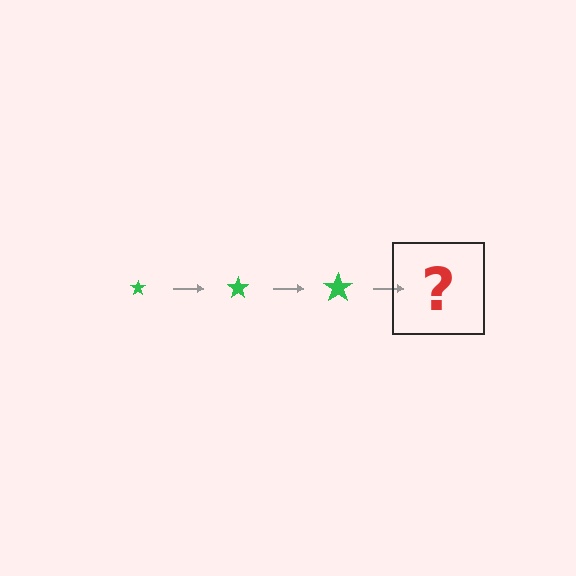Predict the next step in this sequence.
The next step is a green star, larger than the previous one.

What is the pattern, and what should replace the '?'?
The pattern is that the star gets progressively larger each step. The '?' should be a green star, larger than the previous one.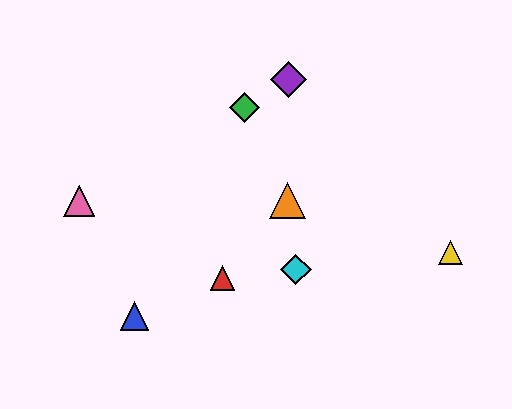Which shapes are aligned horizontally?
The orange triangle, the pink triangle are aligned horizontally.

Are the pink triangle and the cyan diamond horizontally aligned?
No, the pink triangle is at y≈201 and the cyan diamond is at y≈269.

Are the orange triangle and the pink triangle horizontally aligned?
Yes, both are at y≈201.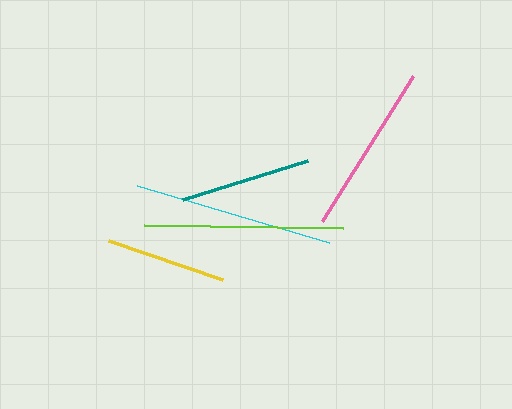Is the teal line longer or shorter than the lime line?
The lime line is longer than the teal line.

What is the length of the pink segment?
The pink segment is approximately 172 pixels long.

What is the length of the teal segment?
The teal segment is approximately 131 pixels long.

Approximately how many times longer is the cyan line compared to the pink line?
The cyan line is approximately 1.2 times the length of the pink line.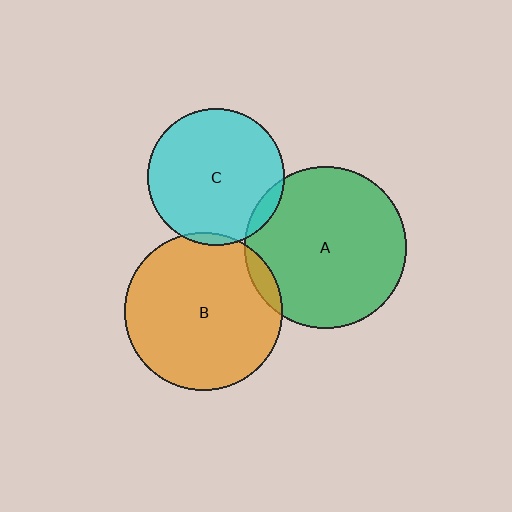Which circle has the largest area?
Circle A (green).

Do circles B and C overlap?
Yes.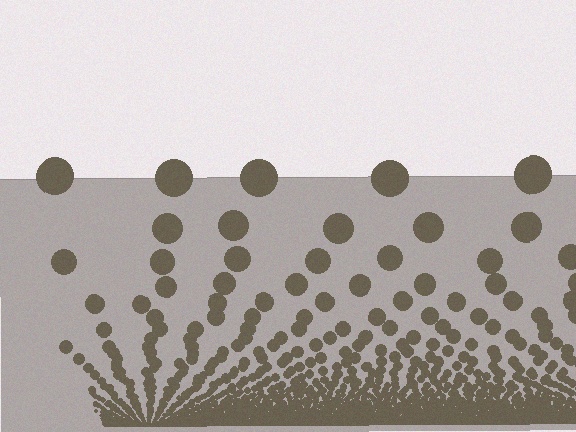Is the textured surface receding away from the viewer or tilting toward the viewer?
The surface appears to tilt toward the viewer. Texture elements get larger and sparser toward the top.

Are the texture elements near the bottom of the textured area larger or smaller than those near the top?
Smaller. The gradient is inverted — elements near the bottom are smaller and denser.